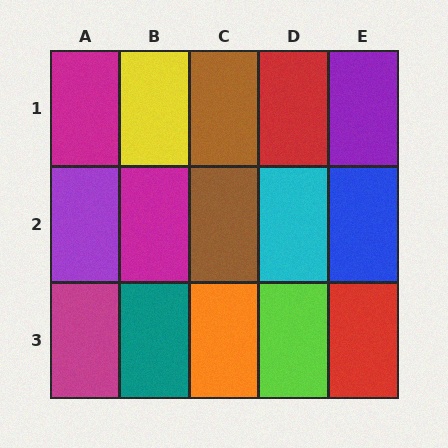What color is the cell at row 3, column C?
Orange.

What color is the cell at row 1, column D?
Red.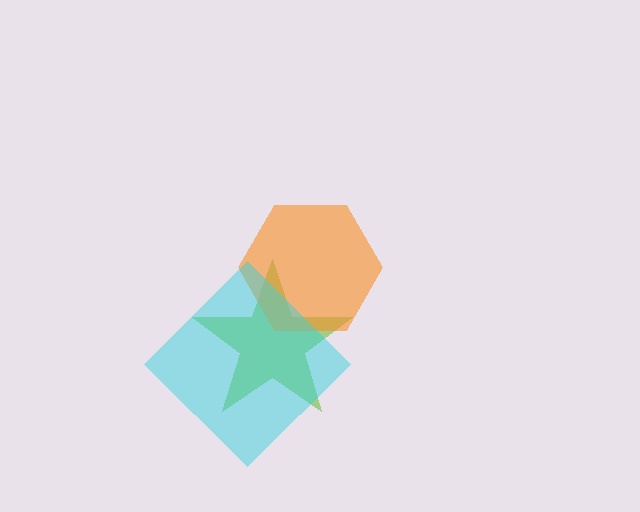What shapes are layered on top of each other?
The layered shapes are: a lime star, an orange hexagon, a cyan diamond.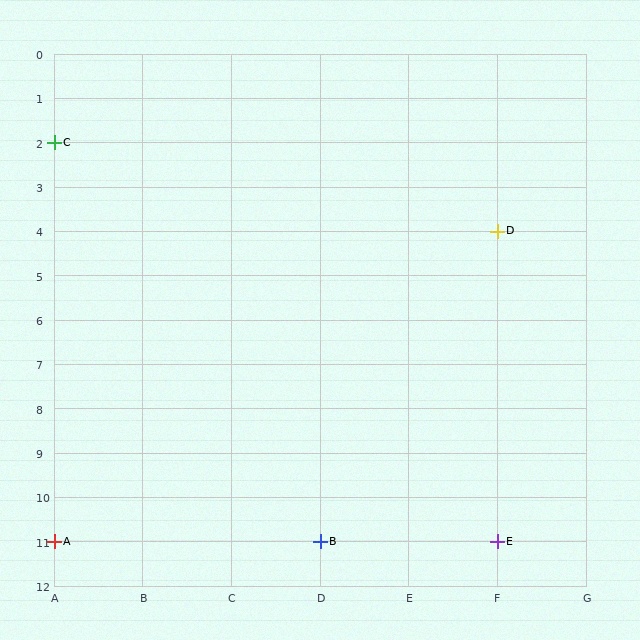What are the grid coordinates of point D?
Point D is at grid coordinates (F, 4).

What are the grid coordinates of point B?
Point B is at grid coordinates (D, 11).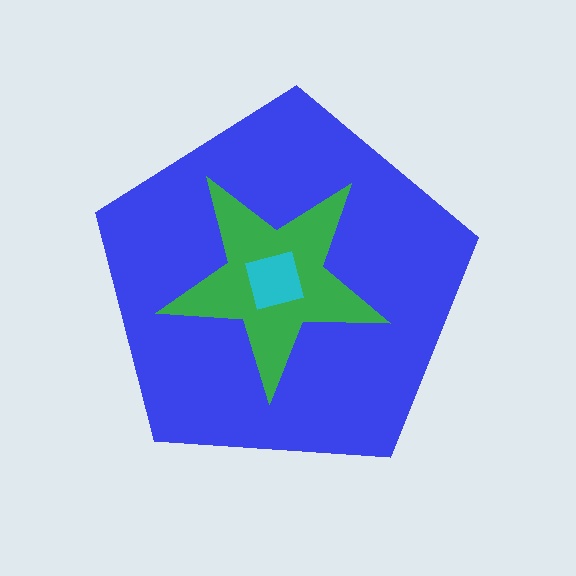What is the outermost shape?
The blue pentagon.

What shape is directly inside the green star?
The cyan square.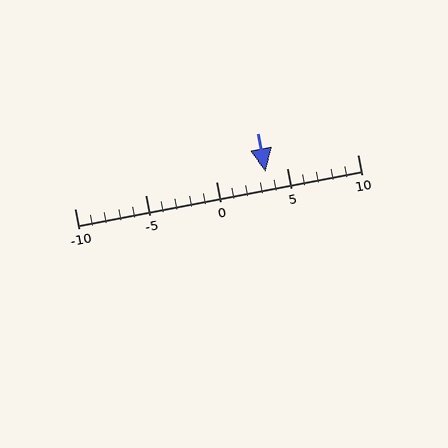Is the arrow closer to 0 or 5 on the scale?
The arrow is closer to 5.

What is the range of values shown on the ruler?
The ruler shows values from -10 to 10.